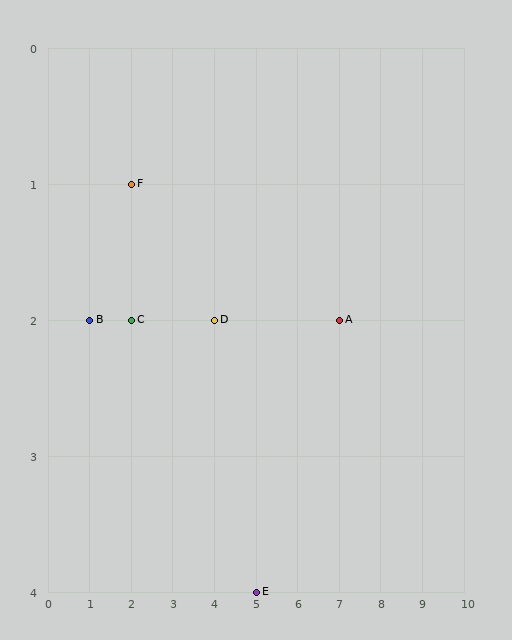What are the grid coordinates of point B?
Point B is at grid coordinates (1, 2).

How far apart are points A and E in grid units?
Points A and E are 2 columns and 2 rows apart (about 2.8 grid units diagonally).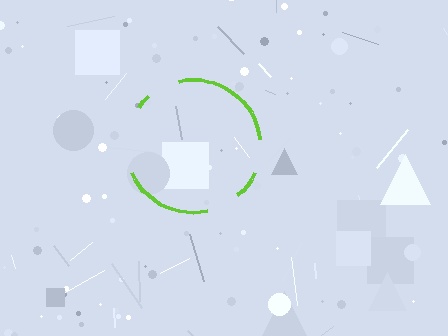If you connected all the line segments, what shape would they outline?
They would outline a circle.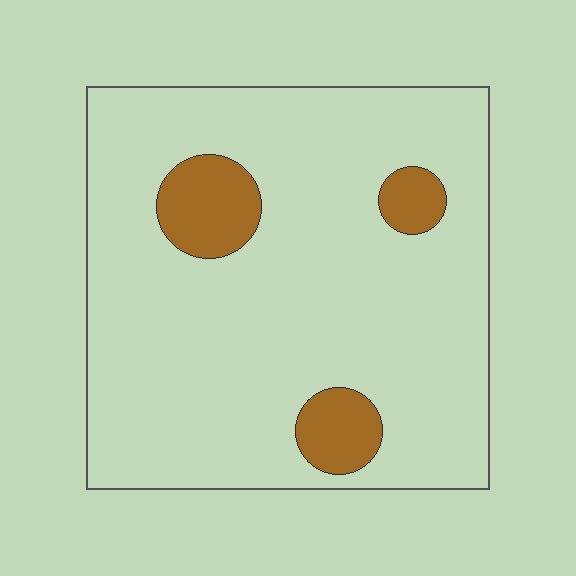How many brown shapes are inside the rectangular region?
3.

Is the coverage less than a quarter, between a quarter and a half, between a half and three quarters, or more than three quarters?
Less than a quarter.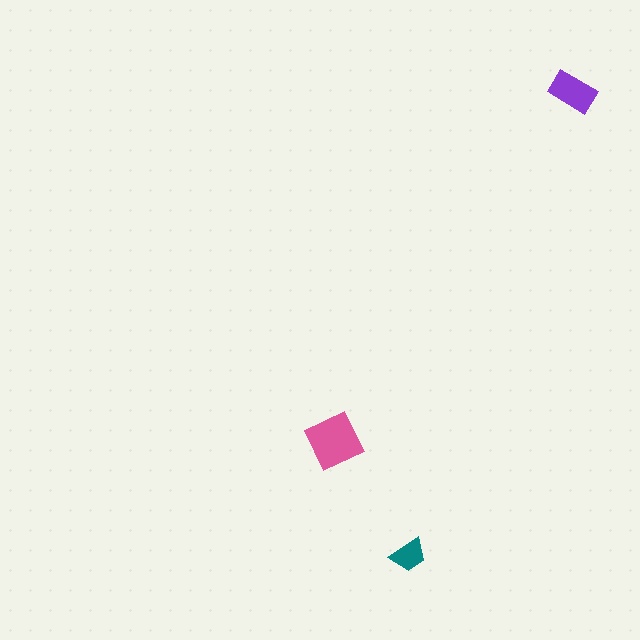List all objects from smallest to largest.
The teal trapezoid, the purple rectangle, the pink square.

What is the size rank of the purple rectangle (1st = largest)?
2nd.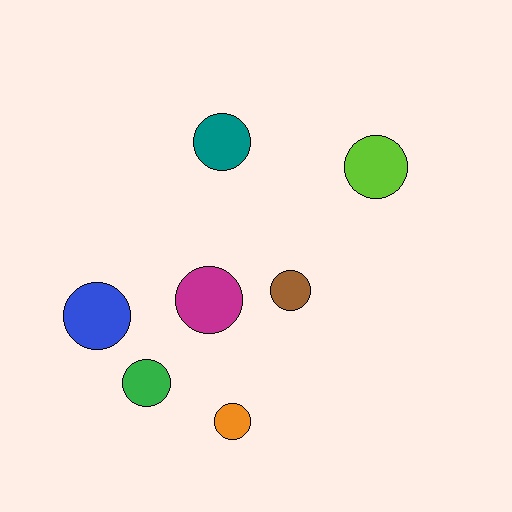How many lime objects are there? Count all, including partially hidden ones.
There is 1 lime object.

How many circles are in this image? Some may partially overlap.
There are 7 circles.